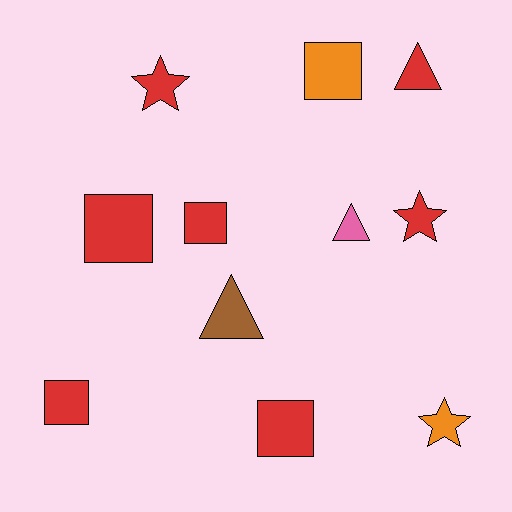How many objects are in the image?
There are 11 objects.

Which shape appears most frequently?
Square, with 5 objects.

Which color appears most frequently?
Red, with 7 objects.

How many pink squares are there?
There are no pink squares.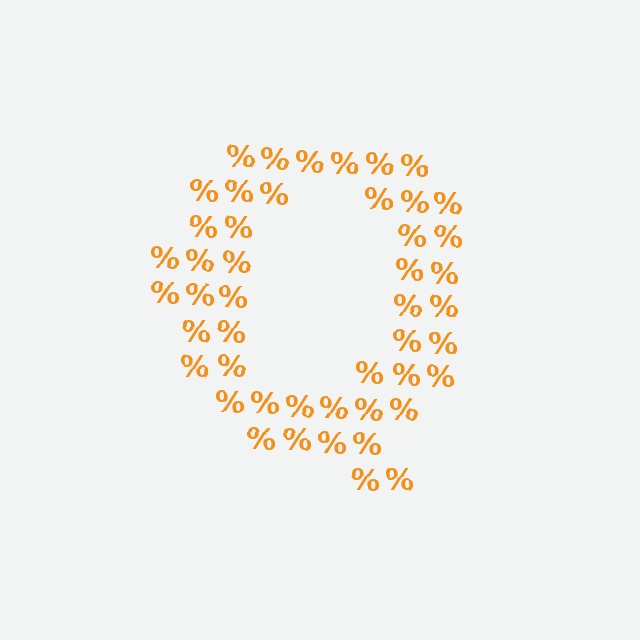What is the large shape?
The large shape is the letter Q.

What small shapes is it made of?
It is made of small percent signs.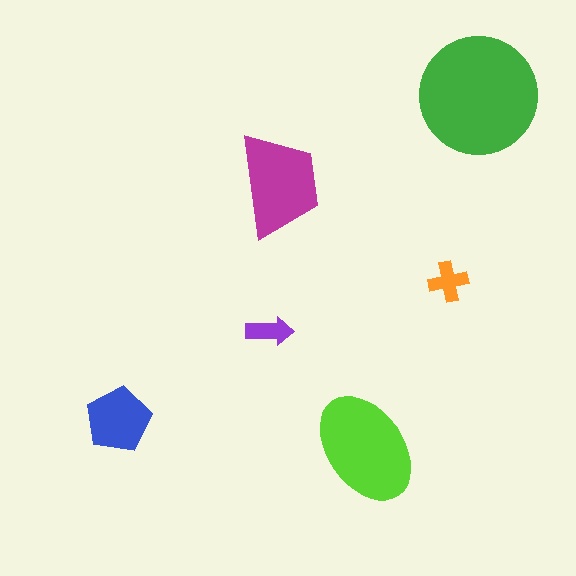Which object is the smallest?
The purple arrow.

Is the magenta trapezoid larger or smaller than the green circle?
Smaller.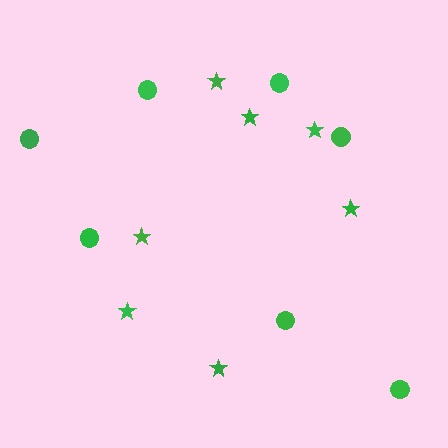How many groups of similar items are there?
There are 2 groups: one group of circles (7) and one group of stars (7).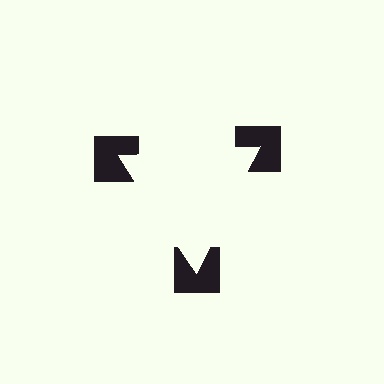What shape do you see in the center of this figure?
An illusory triangle — its edges are inferred from the aligned wedge cuts in the notched squares, not physically drawn.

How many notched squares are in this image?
There are 3 — one at each vertex of the illusory triangle.